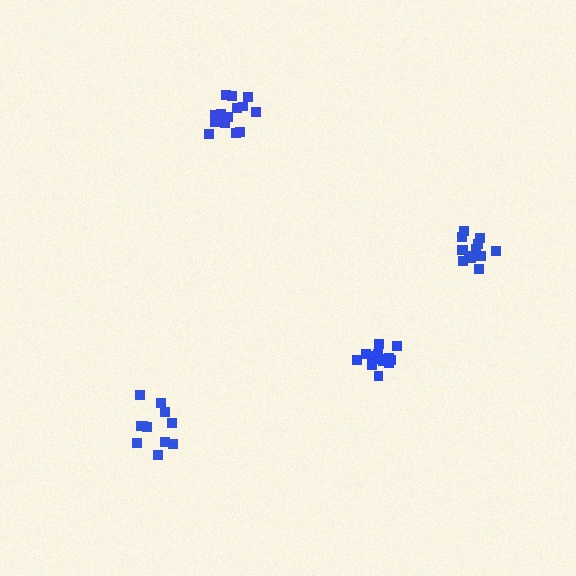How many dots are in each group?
Group 1: 14 dots, Group 2: 14 dots, Group 3: 14 dots, Group 4: 11 dots (53 total).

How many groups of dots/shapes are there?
There are 4 groups.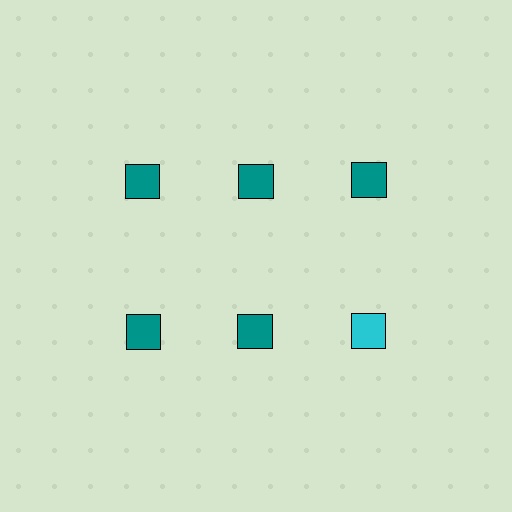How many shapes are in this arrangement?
There are 6 shapes arranged in a grid pattern.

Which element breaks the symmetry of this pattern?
The cyan square in the second row, center column breaks the symmetry. All other shapes are teal squares.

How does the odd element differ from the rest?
It has a different color: cyan instead of teal.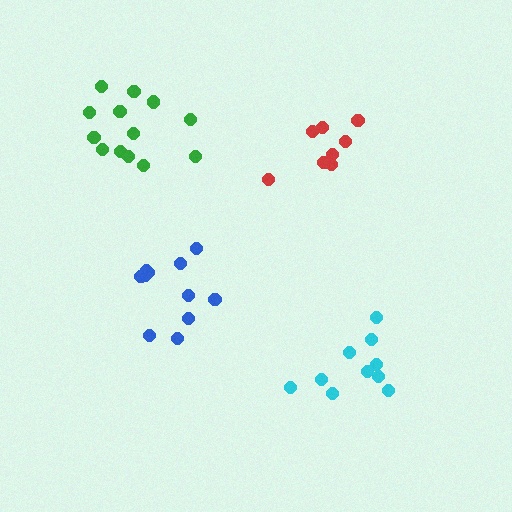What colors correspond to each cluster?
The clusters are colored: cyan, green, blue, red.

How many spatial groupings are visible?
There are 4 spatial groupings.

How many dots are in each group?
Group 1: 10 dots, Group 2: 13 dots, Group 3: 11 dots, Group 4: 8 dots (42 total).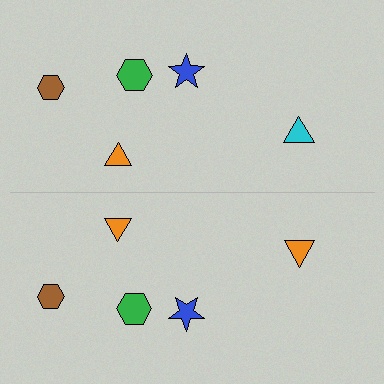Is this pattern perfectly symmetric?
No, the pattern is not perfectly symmetric. The orange triangle on the bottom side breaks the symmetry — its mirror counterpart is cyan.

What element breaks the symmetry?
The orange triangle on the bottom side breaks the symmetry — its mirror counterpart is cyan.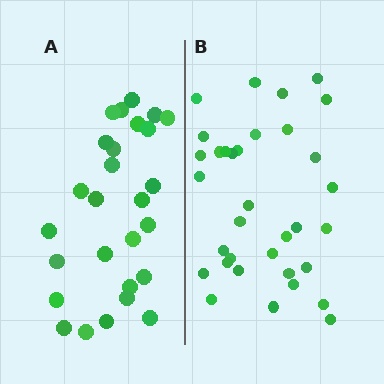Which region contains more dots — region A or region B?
Region B (the right region) has more dots.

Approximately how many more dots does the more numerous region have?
Region B has roughly 8 or so more dots than region A.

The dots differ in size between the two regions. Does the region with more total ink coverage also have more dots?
No. Region A has more total ink coverage because its dots are larger, but region B actually contains more individual dots. Total area can be misleading — the number of items is what matters here.